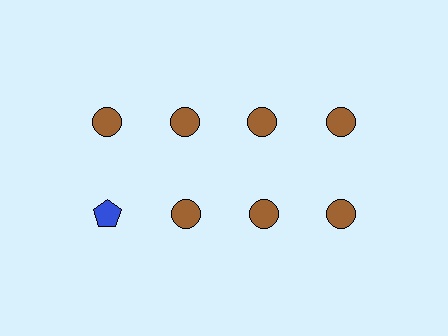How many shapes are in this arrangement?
There are 8 shapes arranged in a grid pattern.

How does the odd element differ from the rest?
It differs in both color (blue instead of brown) and shape (pentagon instead of circle).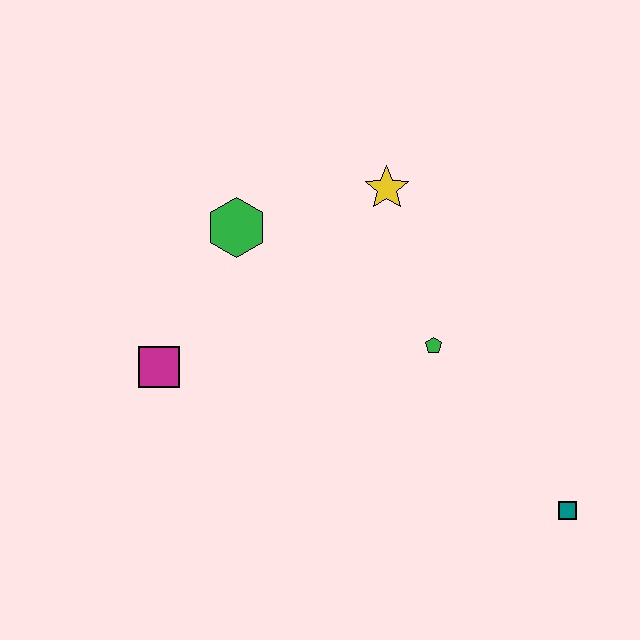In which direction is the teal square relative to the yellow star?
The teal square is below the yellow star.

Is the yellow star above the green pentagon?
Yes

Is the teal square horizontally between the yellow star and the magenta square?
No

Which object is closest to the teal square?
The green pentagon is closest to the teal square.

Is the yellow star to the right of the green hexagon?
Yes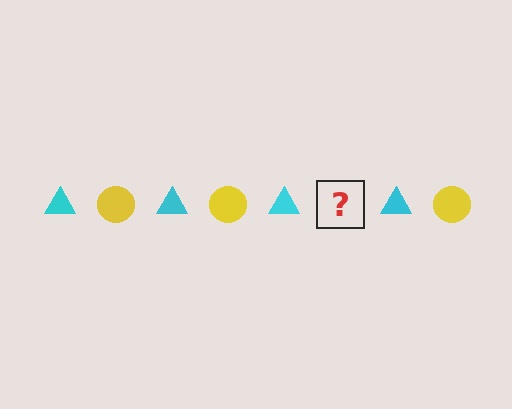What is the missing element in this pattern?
The missing element is a yellow circle.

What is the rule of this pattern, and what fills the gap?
The rule is that the pattern alternates between cyan triangle and yellow circle. The gap should be filled with a yellow circle.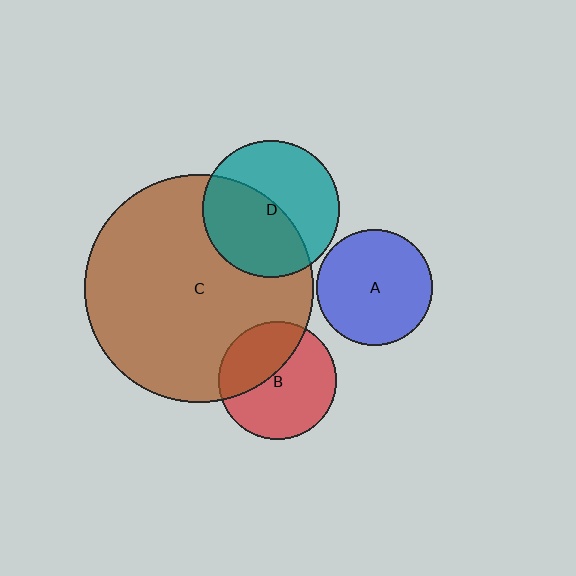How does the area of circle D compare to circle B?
Approximately 1.4 times.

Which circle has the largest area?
Circle C (brown).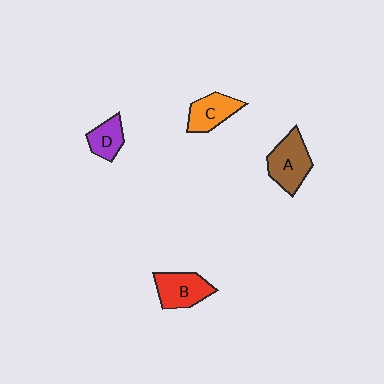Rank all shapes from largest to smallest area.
From largest to smallest: A (brown), B (red), C (orange), D (purple).